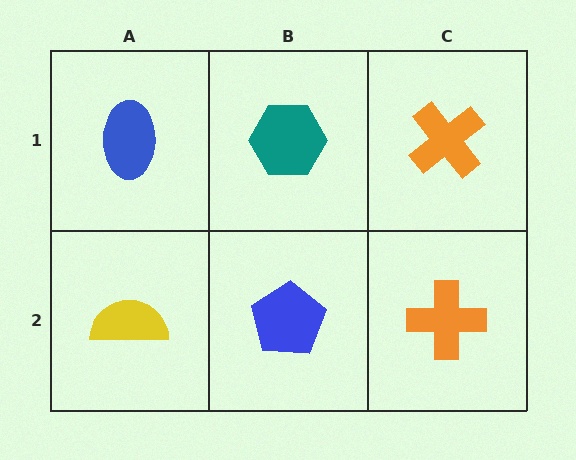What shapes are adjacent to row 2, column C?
An orange cross (row 1, column C), a blue pentagon (row 2, column B).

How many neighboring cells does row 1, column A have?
2.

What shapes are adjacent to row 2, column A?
A blue ellipse (row 1, column A), a blue pentagon (row 2, column B).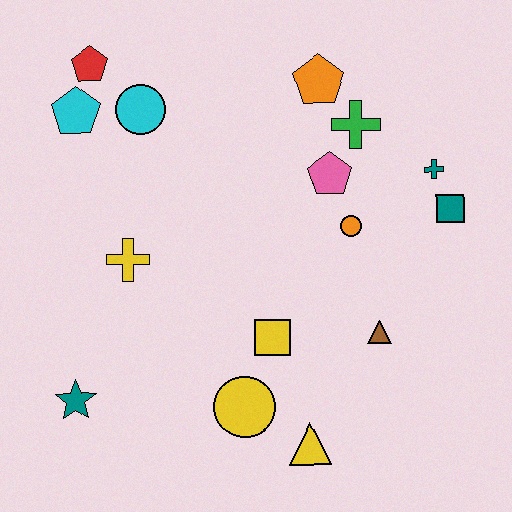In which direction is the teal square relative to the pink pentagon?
The teal square is to the right of the pink pentagon.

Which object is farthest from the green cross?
The teal star is farthest from the green cross.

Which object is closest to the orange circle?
The pink pentagon is closest to the orange circle.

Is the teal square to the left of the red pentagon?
No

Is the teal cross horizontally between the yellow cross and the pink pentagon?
No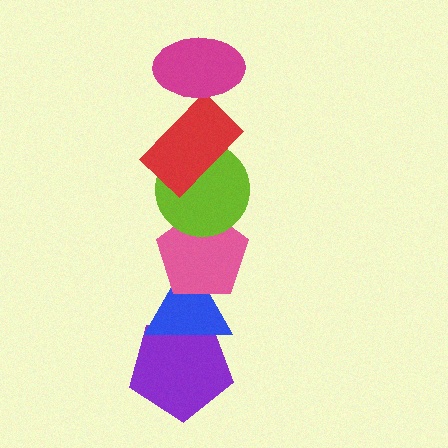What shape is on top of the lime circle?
The red rectangle is on top of the lime circle.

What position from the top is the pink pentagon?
The pink pentagon is 4th from the top.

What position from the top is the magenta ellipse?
The magenta ellipse is 1st from the top.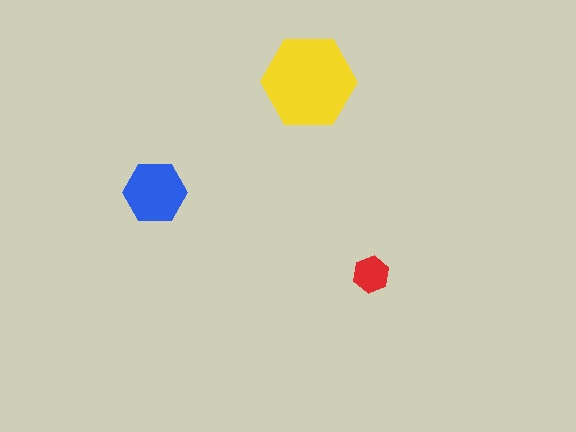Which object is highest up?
The yellow hexagon is topmost.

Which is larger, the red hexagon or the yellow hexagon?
The yellow one.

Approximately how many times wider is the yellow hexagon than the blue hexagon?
About 1.5 times wider.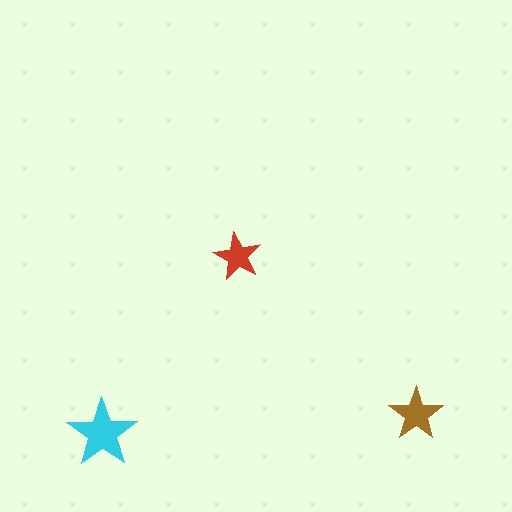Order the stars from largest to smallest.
the cyan one, the brown one, the red one.